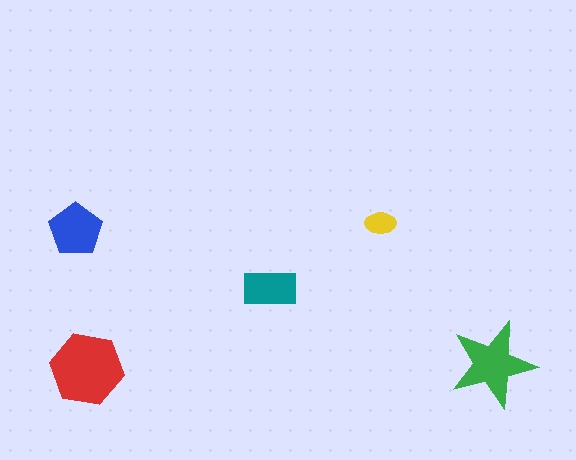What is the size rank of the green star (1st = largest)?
2nd.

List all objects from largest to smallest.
The red hexagon, the green star, the blue pentagon, the teal rectangle, the yellow ellipse.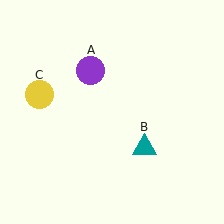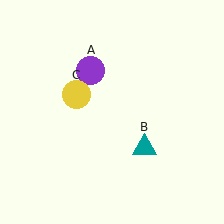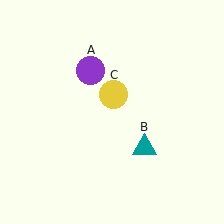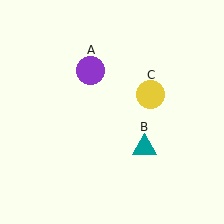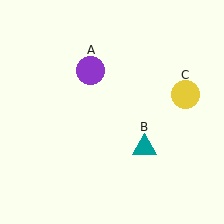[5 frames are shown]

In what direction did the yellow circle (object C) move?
The yellow circle (object C) moved right.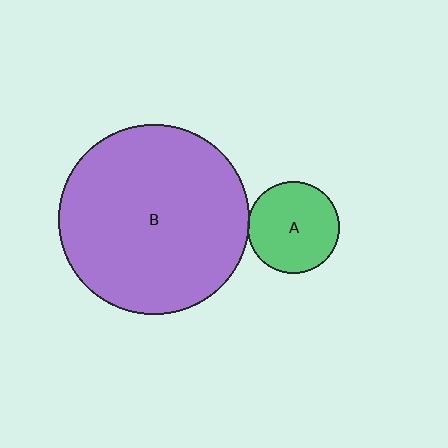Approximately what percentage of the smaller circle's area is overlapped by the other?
Approximately 5%.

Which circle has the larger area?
Circle B (purple).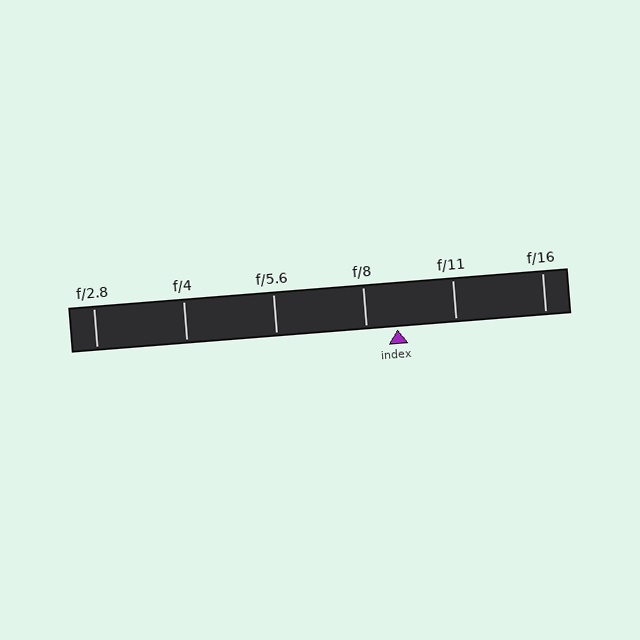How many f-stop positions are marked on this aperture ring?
There are 6 f-stop positions marked.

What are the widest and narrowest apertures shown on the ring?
The widest aperture shown is f/2.8 and the narrowest is f/16.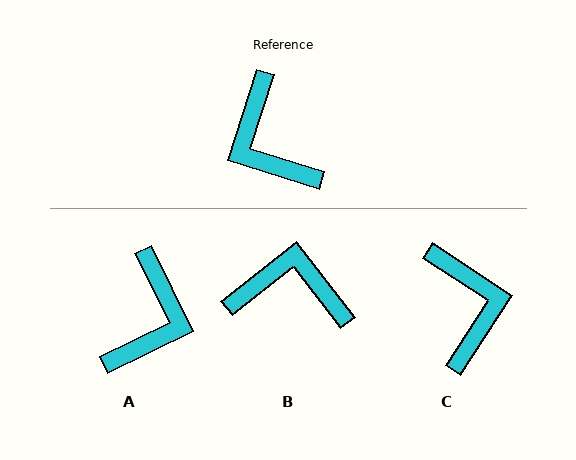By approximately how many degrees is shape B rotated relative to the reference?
Approximately 124 degrees clockwise.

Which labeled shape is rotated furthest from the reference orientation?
C, about 164 degrees away.